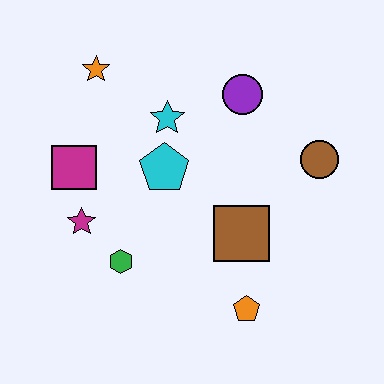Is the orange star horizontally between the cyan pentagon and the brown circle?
No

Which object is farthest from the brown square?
The orange star is farthest from the brown square.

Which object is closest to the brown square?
The orange pentagon is closest to the brown square.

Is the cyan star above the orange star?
No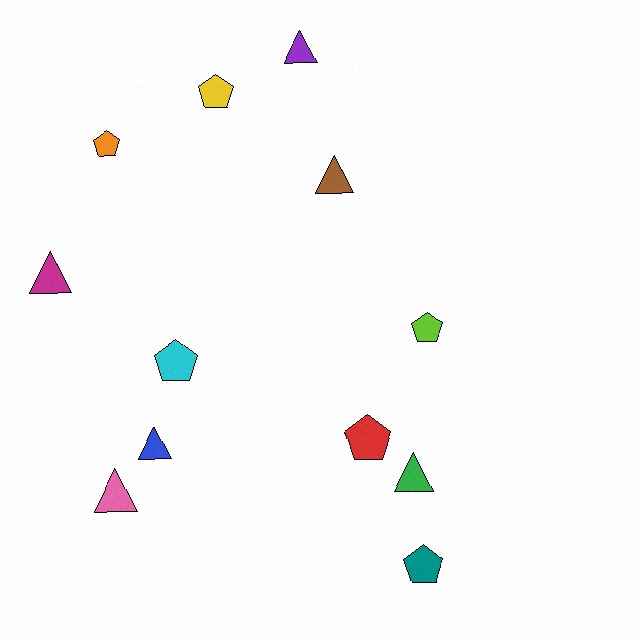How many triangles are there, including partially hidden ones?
There are 6 triangles.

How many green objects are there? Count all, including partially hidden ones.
There is 1 green object.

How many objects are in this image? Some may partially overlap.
There are 12 objects.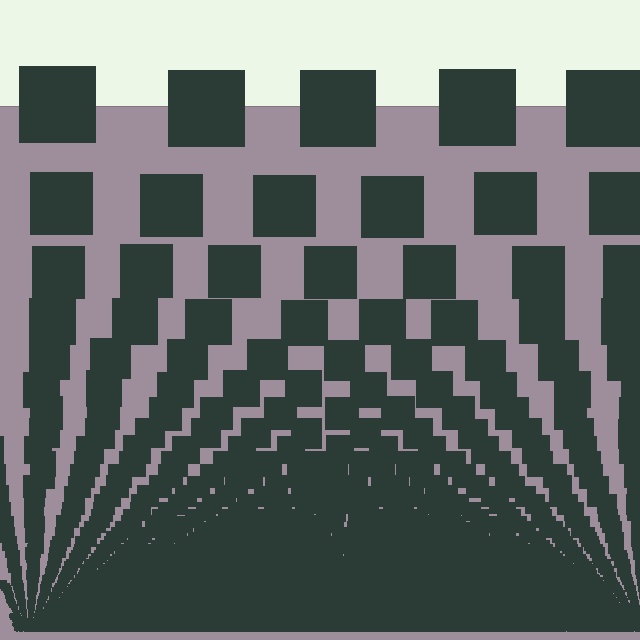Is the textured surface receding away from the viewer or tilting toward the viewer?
The surface appears to tilt toward the viewer. Texture elements get larger and sparser toward the top.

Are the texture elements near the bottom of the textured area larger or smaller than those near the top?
Smaller. The gradient is inverted — elements near the bottom are smaller and denser.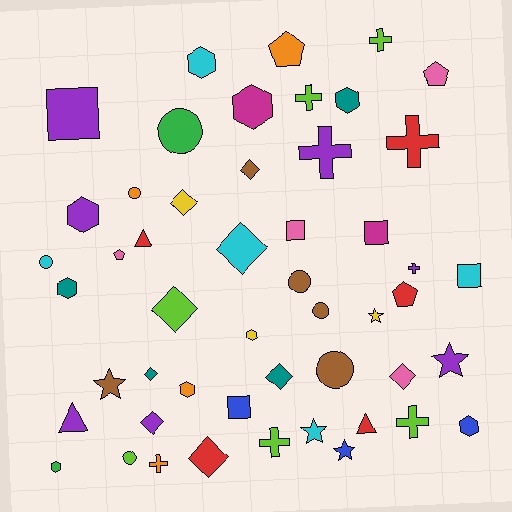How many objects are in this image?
There are 50 objects.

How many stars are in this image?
There are 5 stars.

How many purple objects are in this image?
There are 7 purple objects.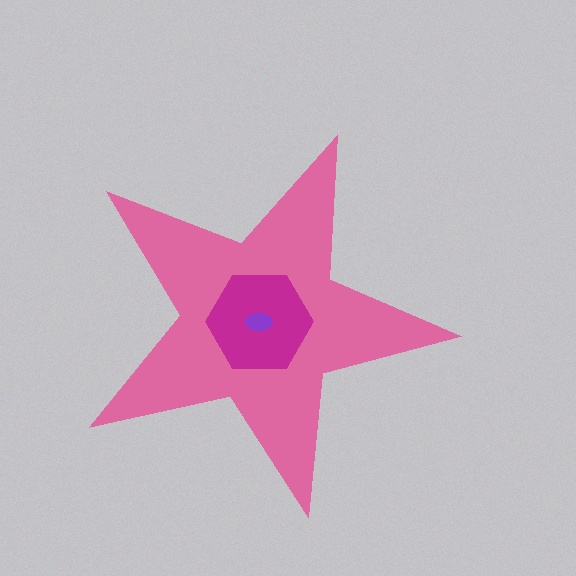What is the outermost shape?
The pink star.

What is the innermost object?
The purple ellipse.